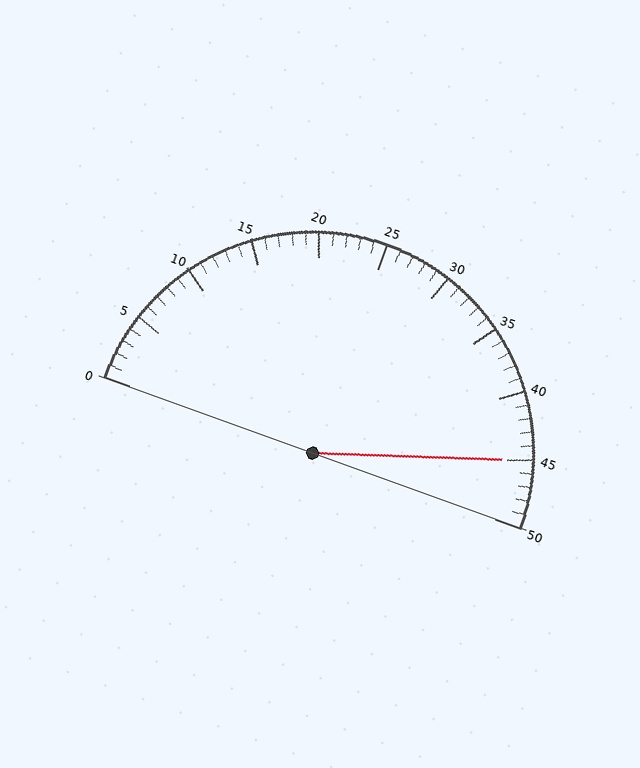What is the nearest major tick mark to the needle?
The nearest major tick mark is 45.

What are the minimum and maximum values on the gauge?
The gauge ranges from 0 to 50.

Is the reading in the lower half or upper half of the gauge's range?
The reading is in the upper half of the range (0 to 50).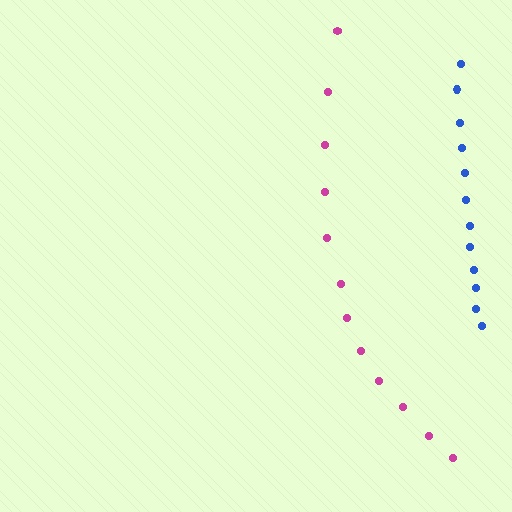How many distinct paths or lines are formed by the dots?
There are 2 distinct paths.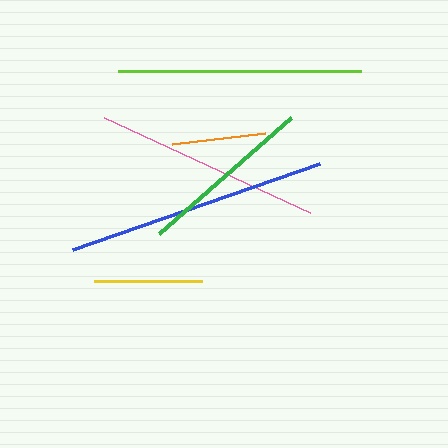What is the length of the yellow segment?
The yellow segment is approximately 108 pixels long.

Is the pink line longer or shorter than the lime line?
The lime line is longer than the pink line.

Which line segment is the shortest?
The orange line is the shortest at approximately 94 pixels.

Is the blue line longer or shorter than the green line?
The blue line is longer than the green line.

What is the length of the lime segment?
The lime segment is approximately 243 pixels long.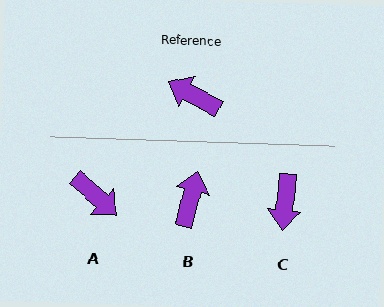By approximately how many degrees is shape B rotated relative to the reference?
Approximately 76 degrees clockwise.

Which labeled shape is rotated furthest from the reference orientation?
A, about 166 degrees away.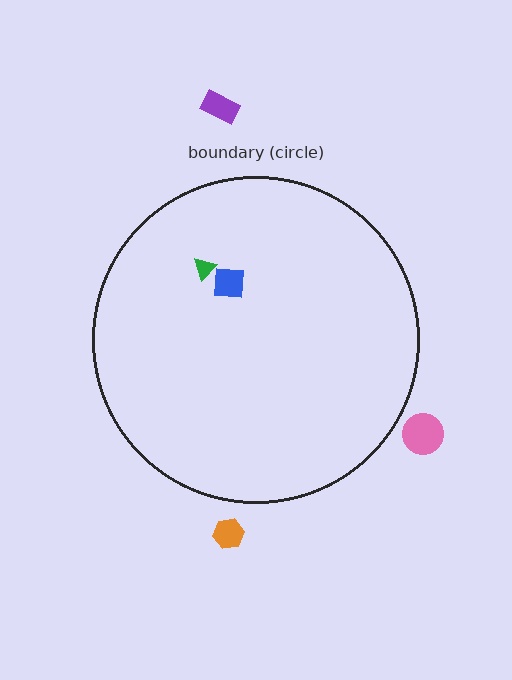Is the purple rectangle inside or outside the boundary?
Outside.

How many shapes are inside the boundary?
2 inside, 3 outside.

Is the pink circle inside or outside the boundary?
Outside.